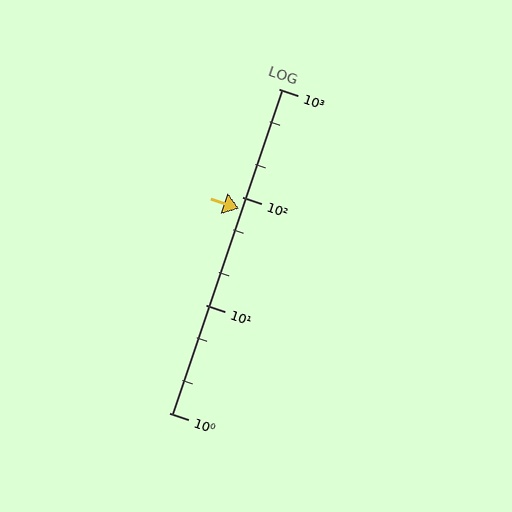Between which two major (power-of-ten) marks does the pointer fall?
The pointer is between 10 and 100.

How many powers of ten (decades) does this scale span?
The scale spans 3 decades, from 1 to 1000.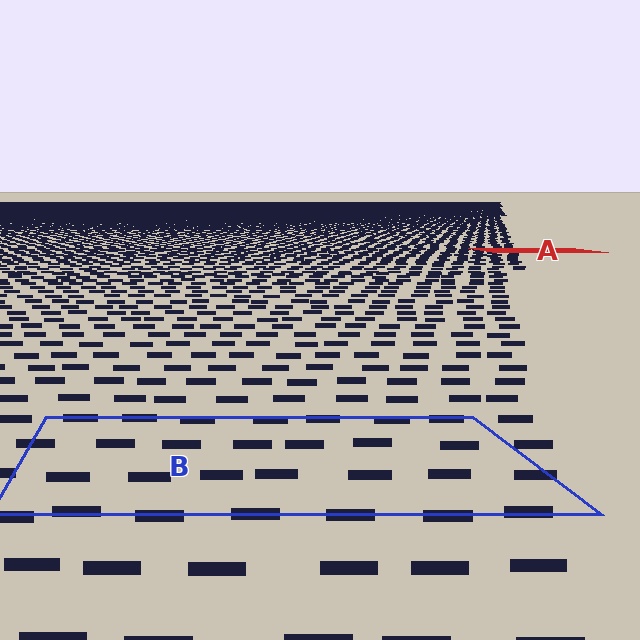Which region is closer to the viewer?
Region B is closer. The texture elements there are larger and more spread out.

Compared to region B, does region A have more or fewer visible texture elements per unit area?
Region A has more texture elements per unit area — they are packed more densely because it is farther away.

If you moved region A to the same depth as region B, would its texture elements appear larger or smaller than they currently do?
They would appear larger. At a closer depth, the same texture elements are projected at a bigger on-screen size.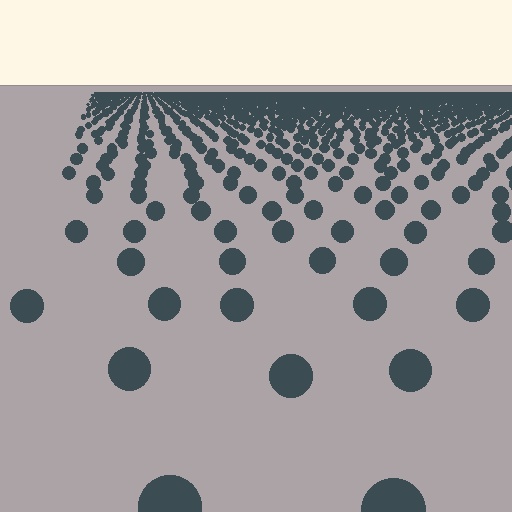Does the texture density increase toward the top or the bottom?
Density increases toward the top.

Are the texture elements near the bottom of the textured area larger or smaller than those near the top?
Larger. Near the bottom, elements are closer to the viewer and appear at a bigger on-screen size.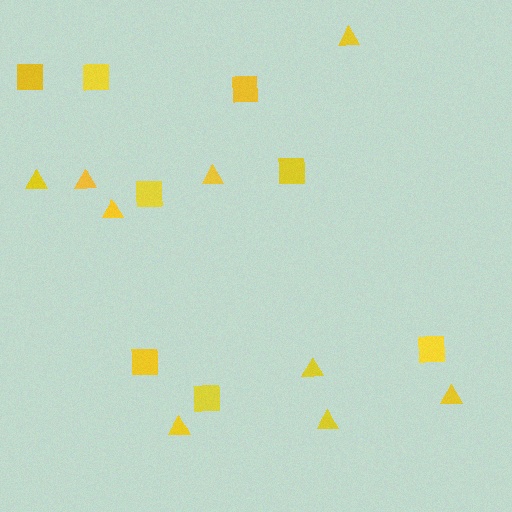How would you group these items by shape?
There are 2 groups: one group of triangles (9) and one group of squares (8).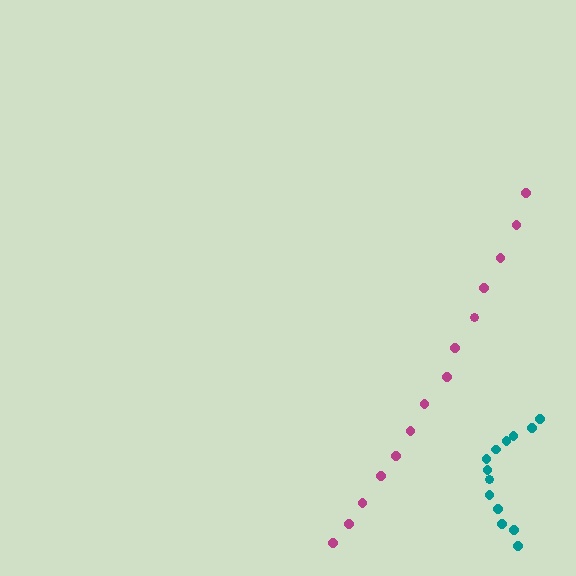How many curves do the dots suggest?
There are 2 distinct paths.